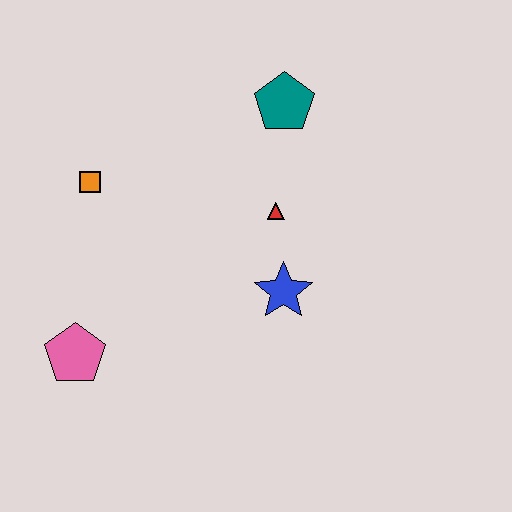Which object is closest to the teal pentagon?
The red triangle is closest to the teal pentagon.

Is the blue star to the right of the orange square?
Yes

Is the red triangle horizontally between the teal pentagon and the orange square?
Yes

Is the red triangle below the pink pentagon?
No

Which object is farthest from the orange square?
The blue star is farthest from the orange square.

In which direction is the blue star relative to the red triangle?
The blue star is below the red triangle.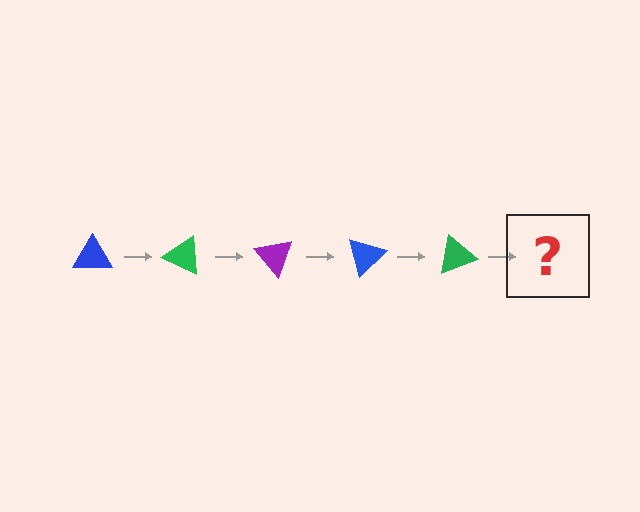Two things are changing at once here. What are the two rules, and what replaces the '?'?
The two rules are that it rotates 25 degrees each step and the color cycles through blue, green, and purple. The '?' should be a purple triangle, rotated 125 degrees from the start.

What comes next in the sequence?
The next element should be a purple triangle, rotated 125 degrees from the start.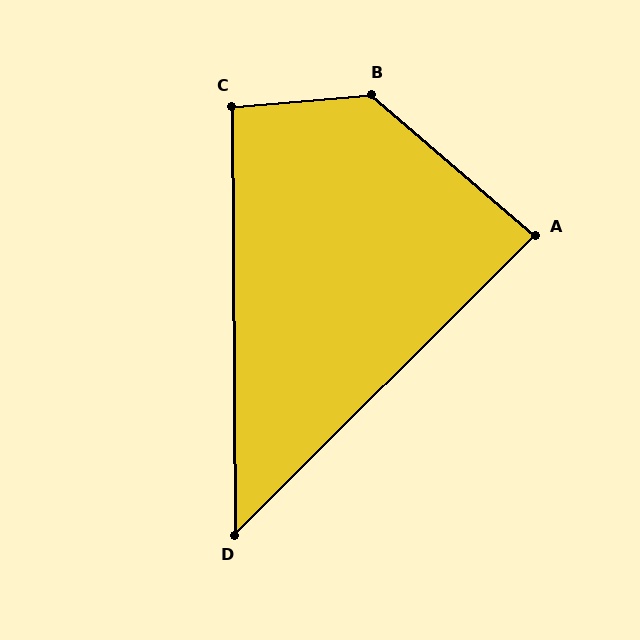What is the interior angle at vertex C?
Approximately 94 degrees (approximately right).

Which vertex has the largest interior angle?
B, at approximately 135 degrees.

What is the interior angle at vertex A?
Approximately 86 degrees (approximately right).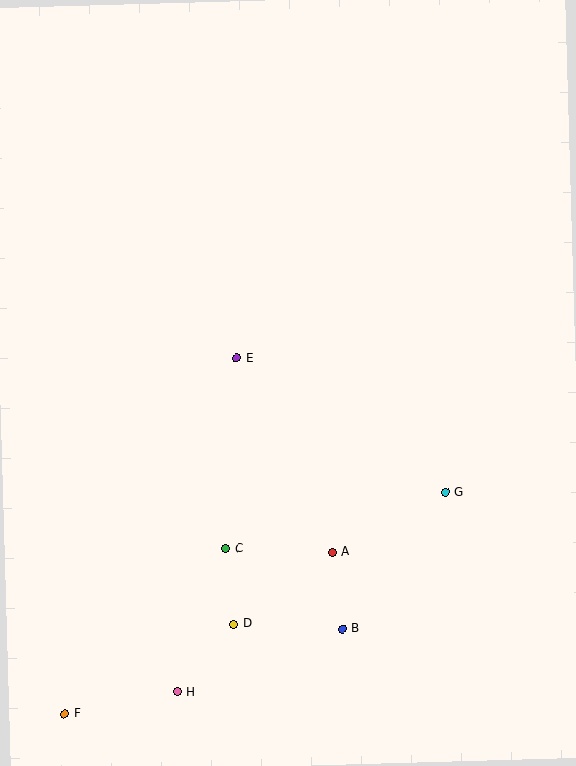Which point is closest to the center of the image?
Point E at (237, 358) is closest to the center.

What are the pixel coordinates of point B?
Point B is at (342, 629).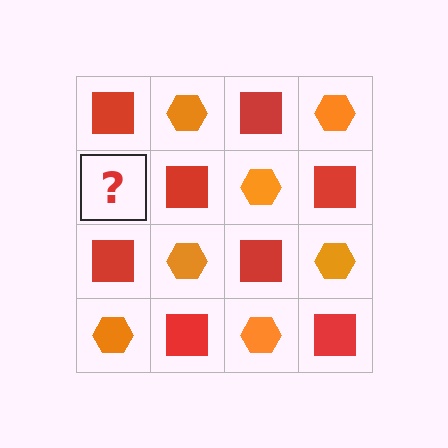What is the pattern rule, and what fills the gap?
The rule is that it alternates red square and orange hexagon in a checkerboard pattern. The gap should be filled with an orange hexagon.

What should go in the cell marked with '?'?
The missing cell should contain an orange hexagon.